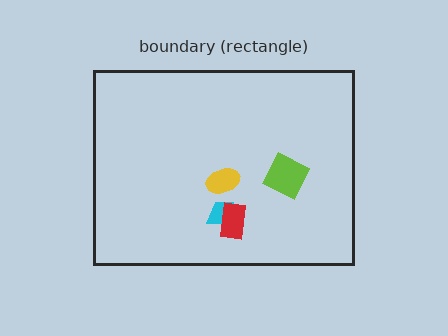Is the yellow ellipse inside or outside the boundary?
Inside.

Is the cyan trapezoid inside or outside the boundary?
Inside.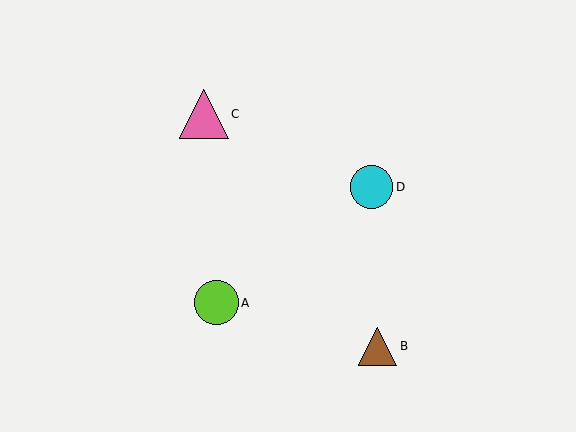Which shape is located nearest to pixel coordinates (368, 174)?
The cyan circle (labeled D) at (372, 187) is nearest to that location.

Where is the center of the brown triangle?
The center of the brown triangle is at (377, 346).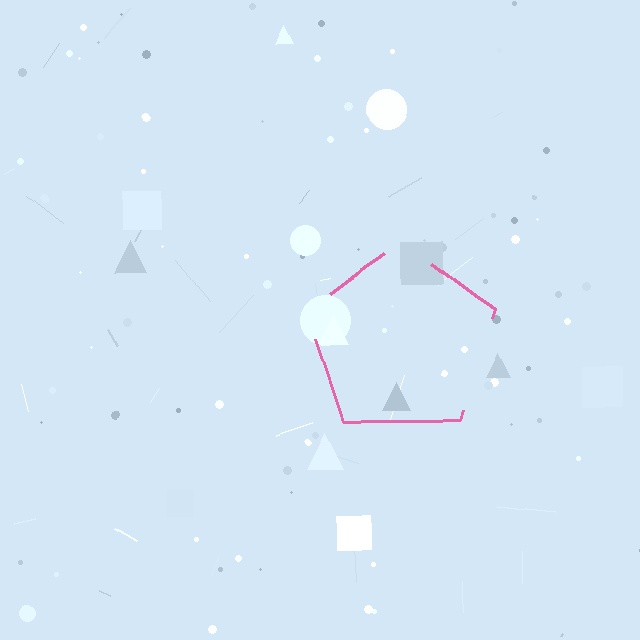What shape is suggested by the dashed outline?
The dashed outline suggests a pentagon.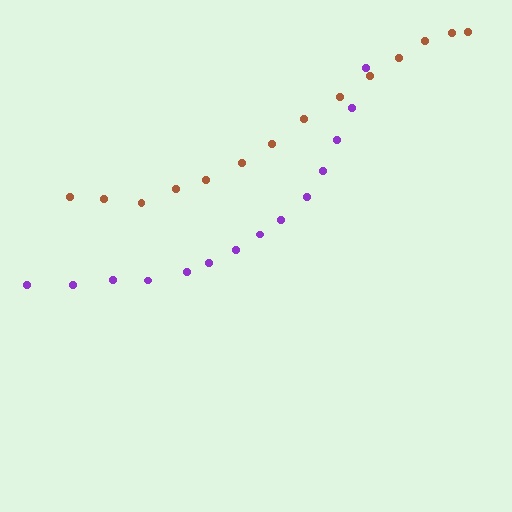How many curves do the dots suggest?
There are 2 distinct paths.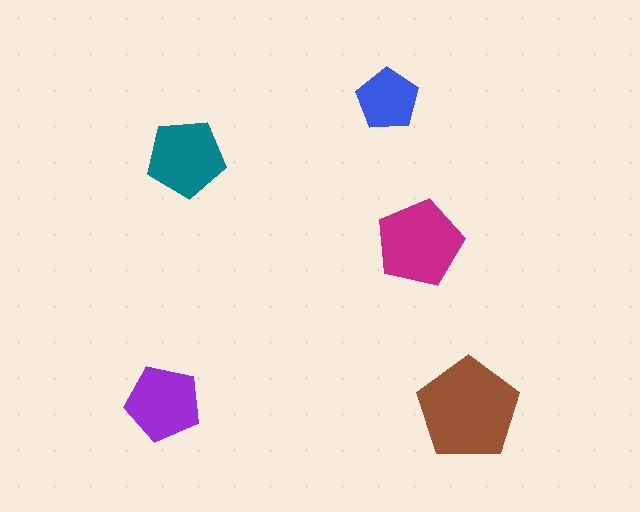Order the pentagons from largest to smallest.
the brown one, the magenta one, the teal one, the purple one, the blue one.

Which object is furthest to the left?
The purple pentagon is leftmost.